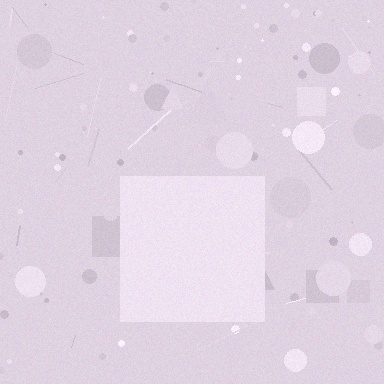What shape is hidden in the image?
A square is hidden in the image.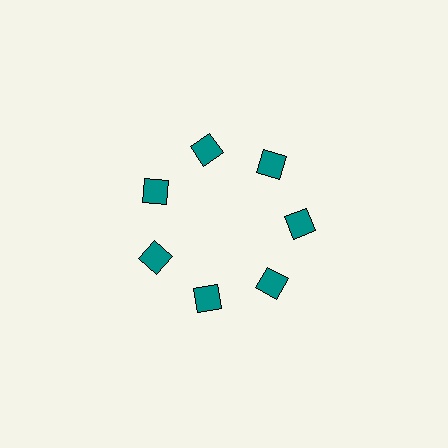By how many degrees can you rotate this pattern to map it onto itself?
The pattern maps onto itself every 51 degrees of rotation.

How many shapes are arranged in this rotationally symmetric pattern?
There are 7 shapes, arranged in 7 groups of 1.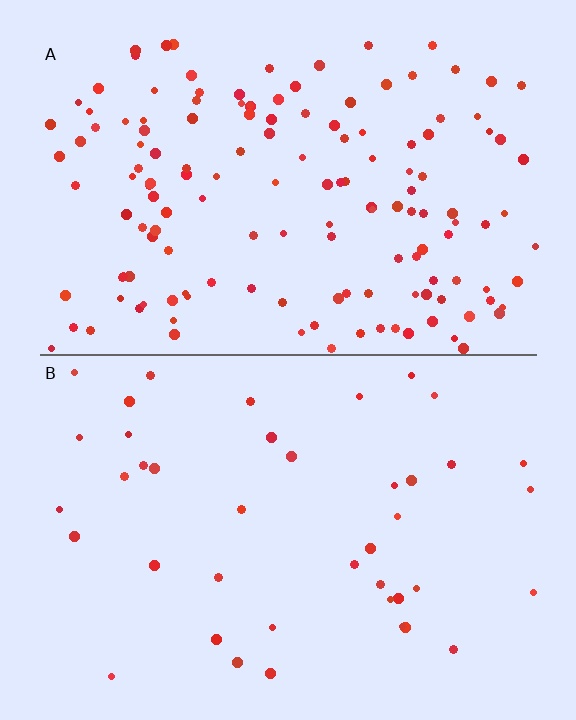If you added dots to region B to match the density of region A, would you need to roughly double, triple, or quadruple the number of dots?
Approximately quadruple.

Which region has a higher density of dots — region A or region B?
A (the top).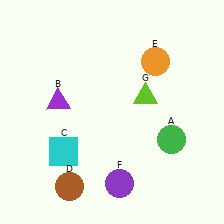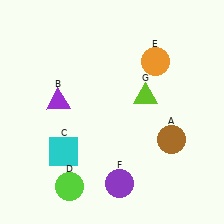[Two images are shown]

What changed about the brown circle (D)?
In Image 1, D is brown. In Image 2, it changed to lime.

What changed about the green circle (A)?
In Image 1, A is green. In Image 2, it changed to brown.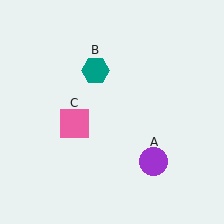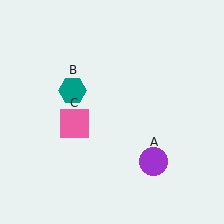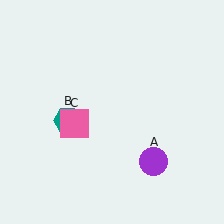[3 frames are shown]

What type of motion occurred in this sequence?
The teal hexagon (object B) rotated counterclockwise around the center of the scene.